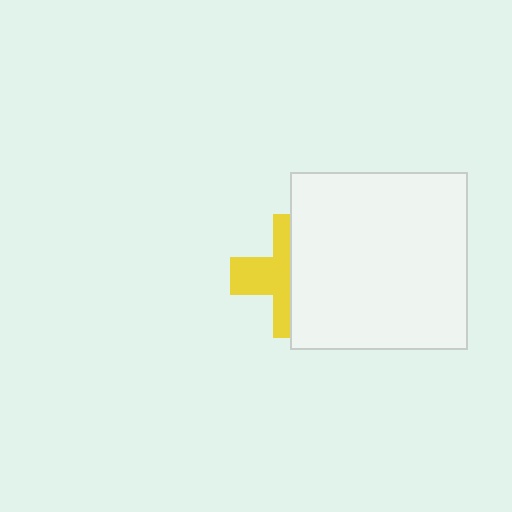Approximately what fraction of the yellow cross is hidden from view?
Roughly 53% of the yellow cross is hidden behind the white square.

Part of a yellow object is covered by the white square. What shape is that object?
It is a cross.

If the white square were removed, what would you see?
You would see the complete yellow cross.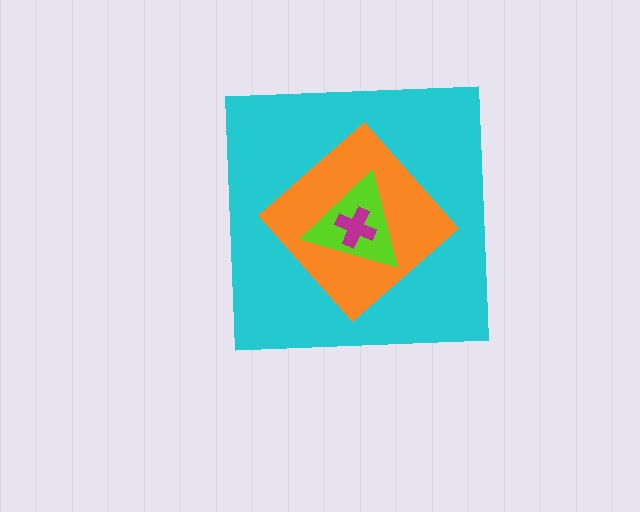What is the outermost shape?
The cyan square.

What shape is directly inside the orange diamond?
The lime triangle.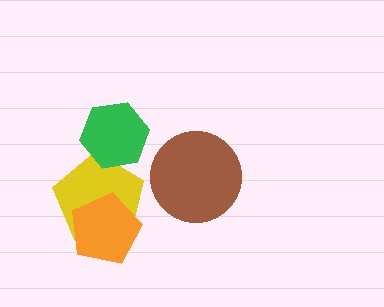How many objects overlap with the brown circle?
0 objects overlap with the brown circle.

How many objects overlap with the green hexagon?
1 object overlaps with the green hexagon.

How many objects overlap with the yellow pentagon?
2 objects overlap with the yellow pentagon.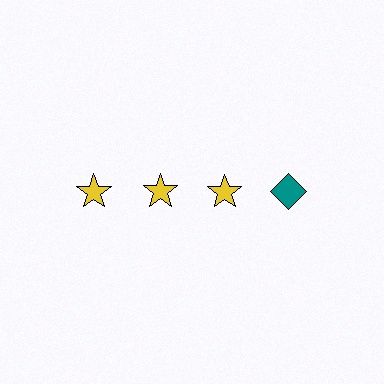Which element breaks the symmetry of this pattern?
The teal diamond in the top row, second from right column breaks the symmetry. All other shapes are yellow stars.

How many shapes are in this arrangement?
There are 4 shapes arranged in a grid pattern.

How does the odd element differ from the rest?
It differs in both color (teal instead of yellow) and shape (diamond instead of star).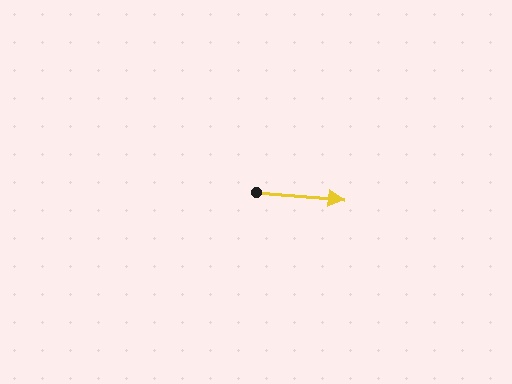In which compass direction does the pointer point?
East.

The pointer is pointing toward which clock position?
Roughly 3 o'clock.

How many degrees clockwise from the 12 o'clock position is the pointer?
Approximately 95 degrees.